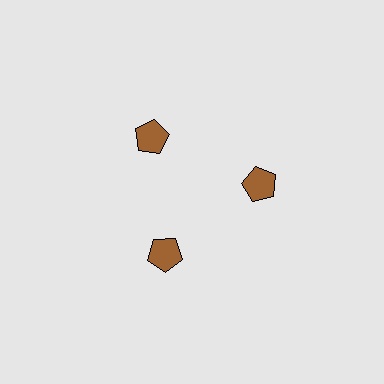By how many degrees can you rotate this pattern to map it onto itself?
The pattern maps onto itself every 120 degrees of rotation.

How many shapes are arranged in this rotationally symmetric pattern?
There are 3 shapes, arranged in 3 groups of 1.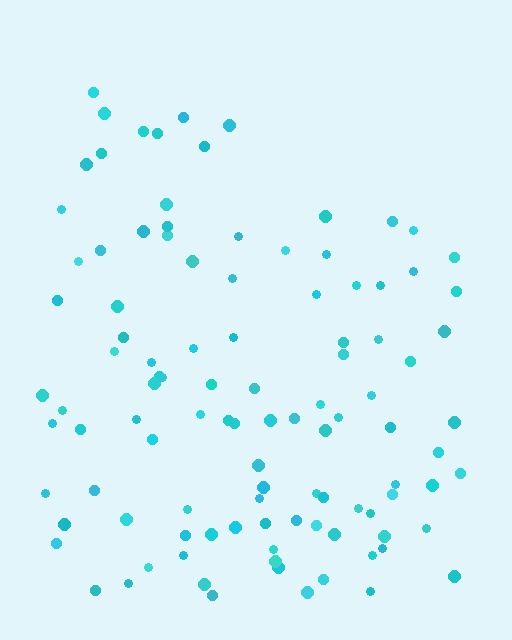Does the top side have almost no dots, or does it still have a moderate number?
Still a moderate number, just noticeably fewer than the bottom.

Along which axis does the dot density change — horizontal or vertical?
Vertical.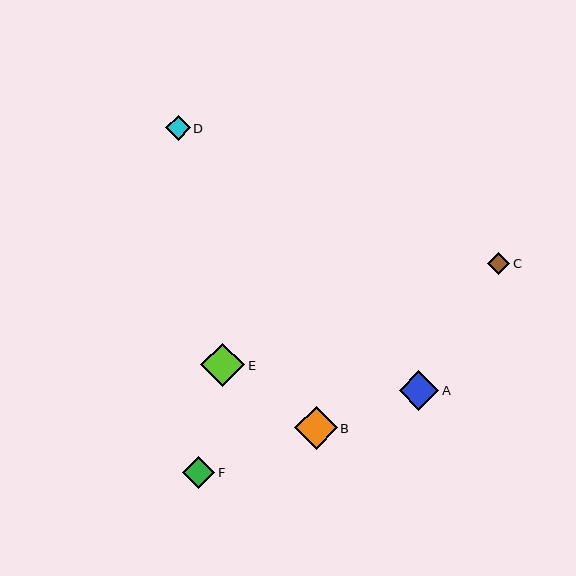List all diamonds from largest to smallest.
From largest to smallest: E, B, A, F, D, C.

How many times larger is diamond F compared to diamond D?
Diamond F is approximately 1.3 times the size of diamond D.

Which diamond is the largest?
Diamond E is the largest with a size of approximately 44 pixels.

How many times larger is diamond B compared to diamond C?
Diamond B is approximately 1.9 times the size of diamond C.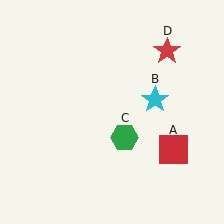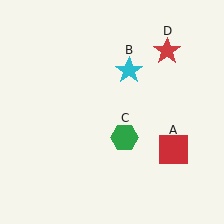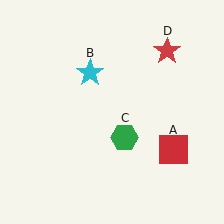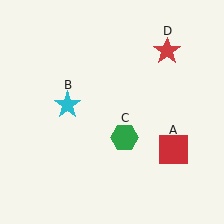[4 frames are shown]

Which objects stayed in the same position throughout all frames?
Red square (object A) and green hexagon (object C) and red star (object D) remained stationary.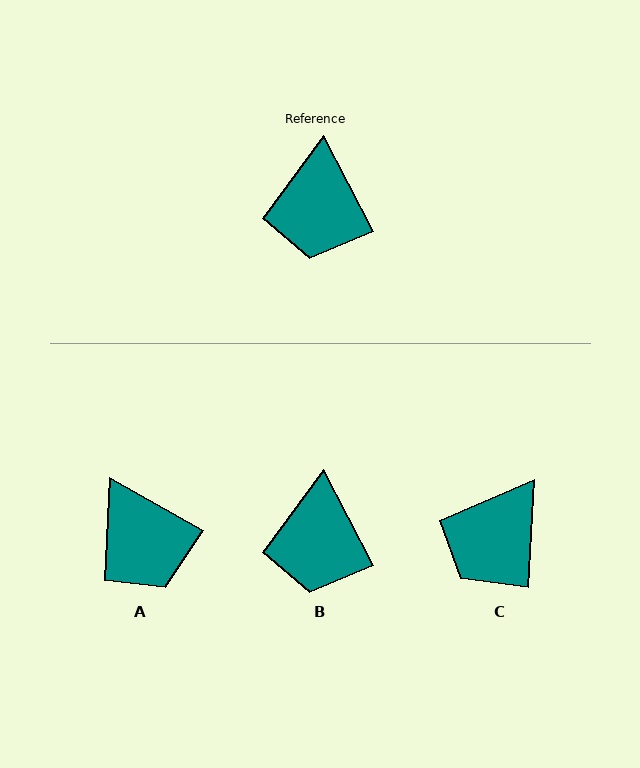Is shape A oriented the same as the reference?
No, it is off by about 34 degrees.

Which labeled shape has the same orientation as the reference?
B.